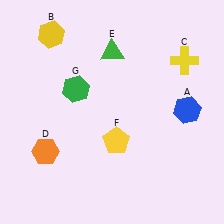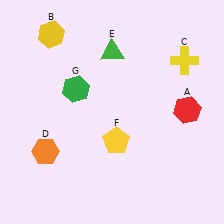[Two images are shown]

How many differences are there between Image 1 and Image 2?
There is 1 difference between the two images.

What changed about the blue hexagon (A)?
In Image 1, A is blue. In Image 2, it changed to red.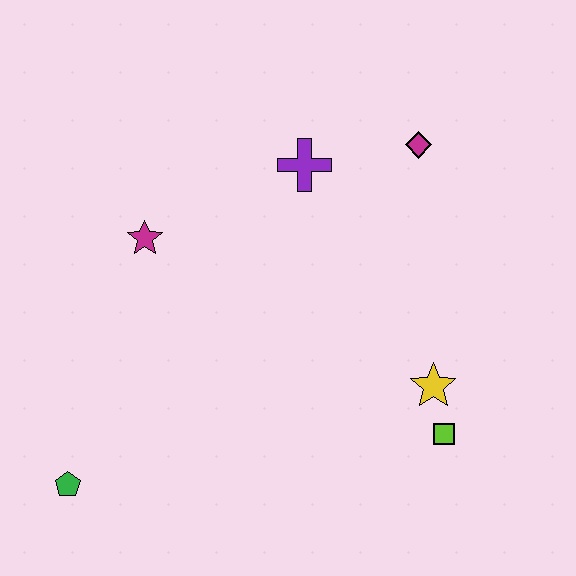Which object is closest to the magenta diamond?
The purple cross is closest to the magenta diamond.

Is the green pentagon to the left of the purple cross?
Yes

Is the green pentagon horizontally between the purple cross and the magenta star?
No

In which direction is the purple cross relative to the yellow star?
The purple cross is above the yellow star.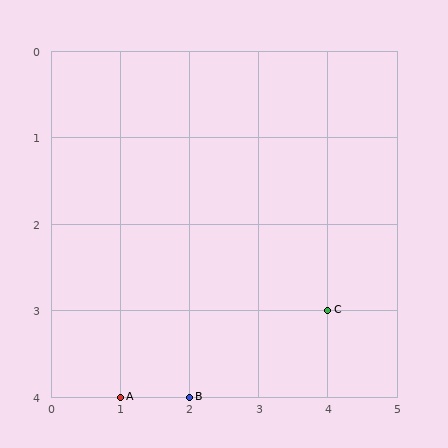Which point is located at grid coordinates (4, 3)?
Point C is at (4, 3).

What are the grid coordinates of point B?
Point B is at grid coordinates (2, 4).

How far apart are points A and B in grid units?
Points A and B are 1 column apart.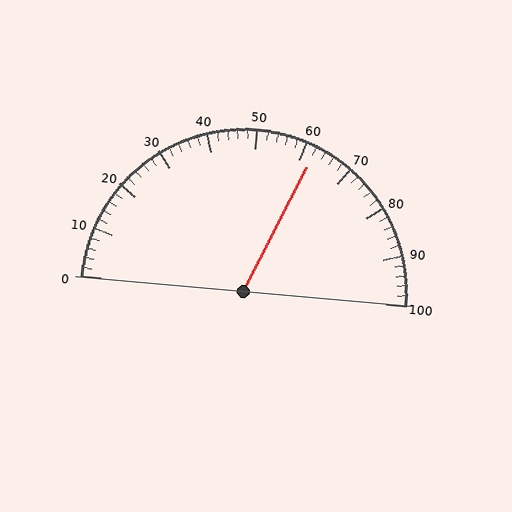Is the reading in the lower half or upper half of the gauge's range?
The reading is in the upper half of the range (0 to 100).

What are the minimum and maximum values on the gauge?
The gauge ranges from 0 to 100.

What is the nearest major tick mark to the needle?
The nearest major tick mark is 60.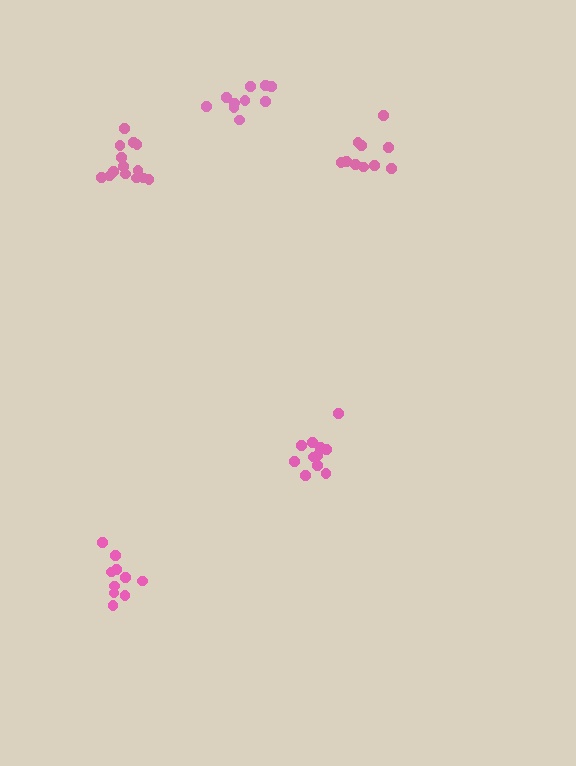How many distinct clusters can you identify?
There are 5 distinct clusters.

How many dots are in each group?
Group 1: 15 dots, Group 2: 11 dots, Group 3: 10 dots, Group 4: 10 dots, Group 5: 10 dots (56 total).